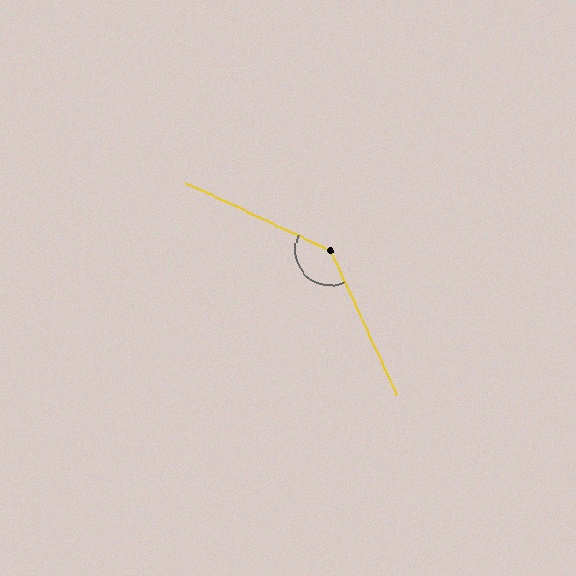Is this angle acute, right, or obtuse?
It is obtuse.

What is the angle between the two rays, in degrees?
Approximately 140 degrees.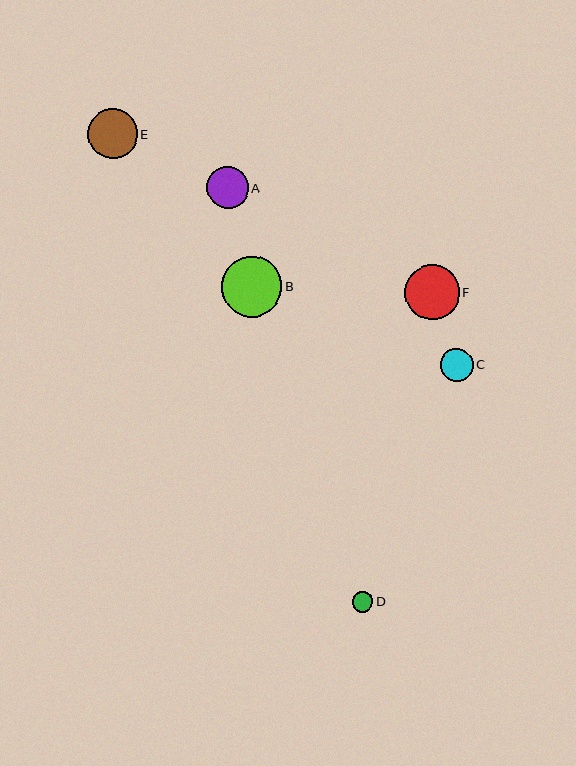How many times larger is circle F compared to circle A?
Circle F is approximately 1.3 times the size of circle A.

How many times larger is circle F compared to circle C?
Circle F is approximately 1.7 times the size of circle C.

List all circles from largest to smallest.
From largest to smallest: B, F, E, A, C, D.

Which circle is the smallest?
Circle D is the smallest with a size of approximately 20 pixels.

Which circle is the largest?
Circle B is the largest with a size of approximately 60 pixels.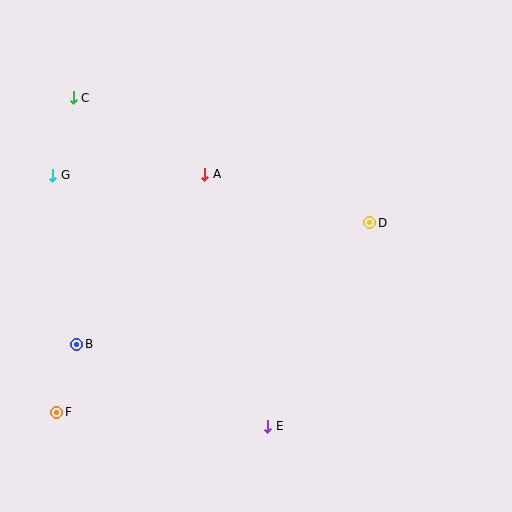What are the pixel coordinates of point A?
Point A is at (205, 174).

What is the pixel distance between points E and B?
The distance between E and B is 208 pixels.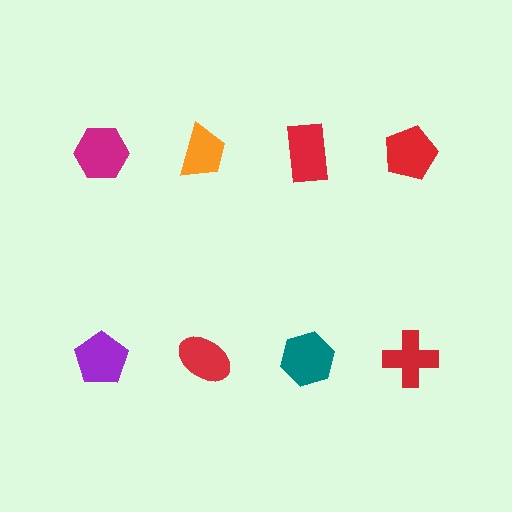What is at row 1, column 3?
A red rectangle.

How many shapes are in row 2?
4 shapes.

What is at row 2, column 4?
A red cross.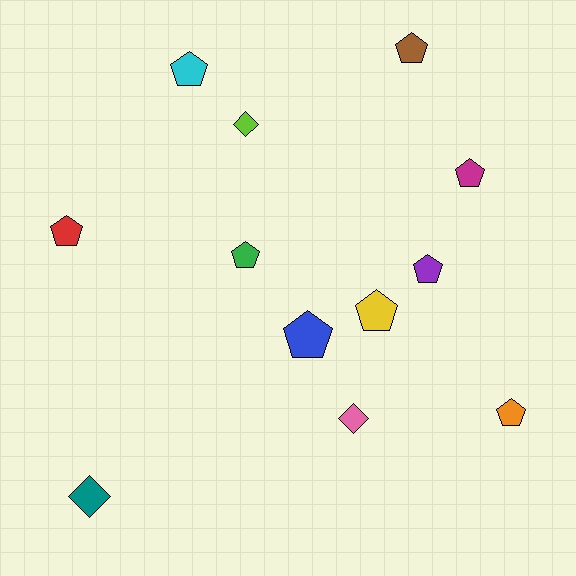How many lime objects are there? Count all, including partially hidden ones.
There is 1 lime object.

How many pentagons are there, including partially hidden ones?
There are 9 pentagons.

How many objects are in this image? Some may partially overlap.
There are 12 objects.